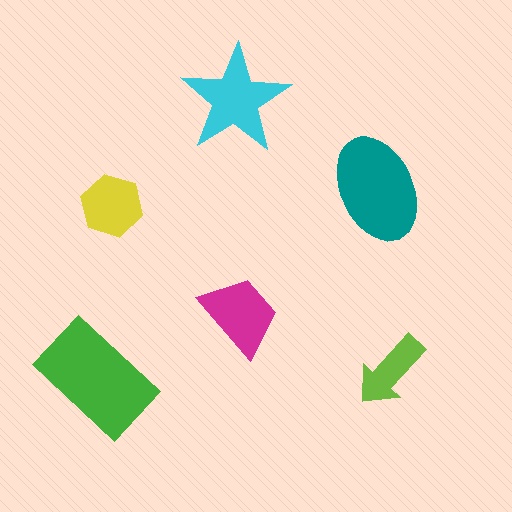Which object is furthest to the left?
The green rectangle is leftmost.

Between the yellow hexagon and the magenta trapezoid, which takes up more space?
The magenta trapezoid.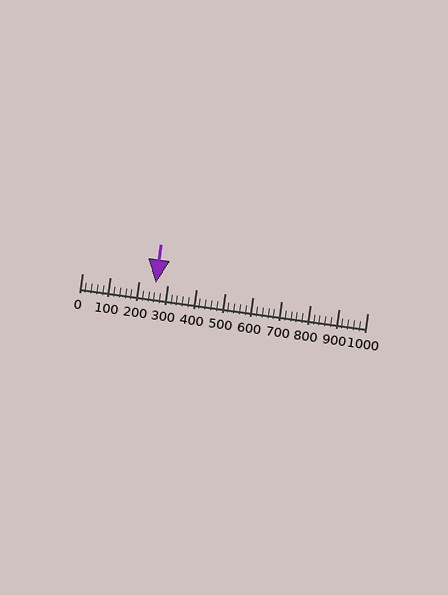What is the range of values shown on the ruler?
The ruler shows values from 0 to 1000.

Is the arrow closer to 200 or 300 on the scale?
The arrow is closer to 300.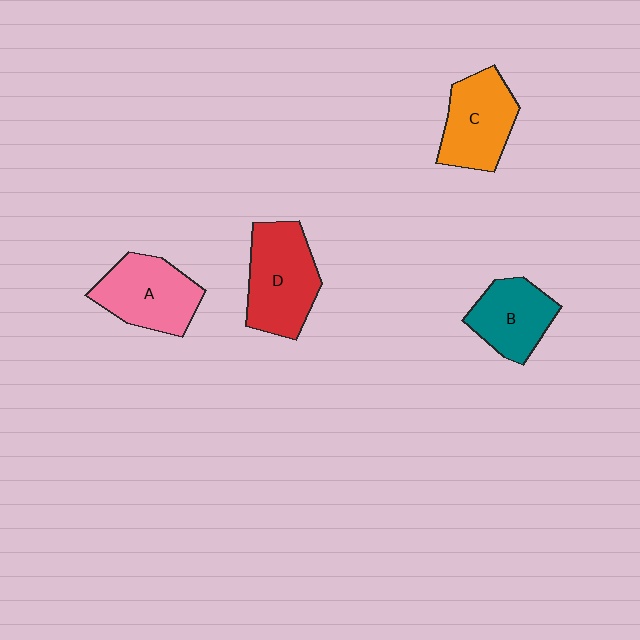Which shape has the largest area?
Shape D (red).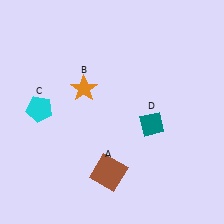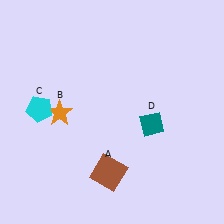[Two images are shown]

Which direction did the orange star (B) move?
The orange star (B) moved down.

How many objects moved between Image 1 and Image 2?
1 object moved between the two images.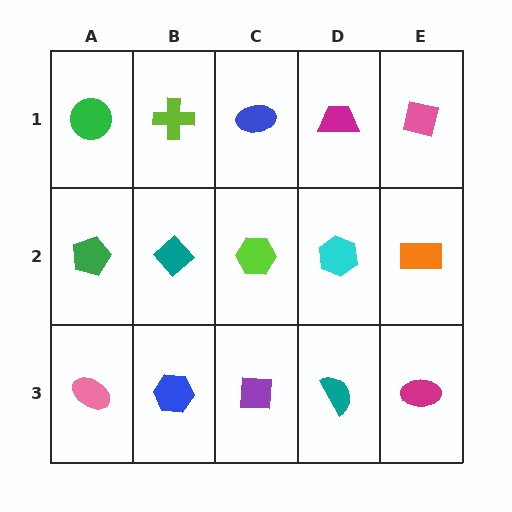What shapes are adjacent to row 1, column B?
A teal diamond (row 2, column B), a green circle (row 1, column A), a blue ellipse (row 1, column C).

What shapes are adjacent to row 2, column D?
A magenta trapezoid (row 1, column D), a teal semicircle (row 3, column D), a lime hexagon (row 2, column C), an orange rectangle (row 2, column E).